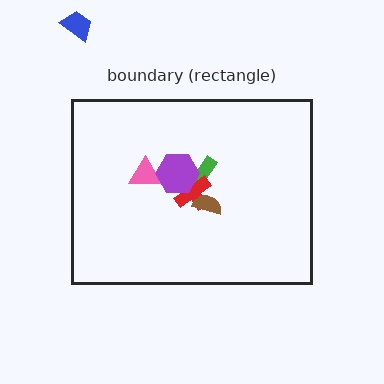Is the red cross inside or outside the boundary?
Inside.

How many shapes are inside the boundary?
5 inside, 1 outside.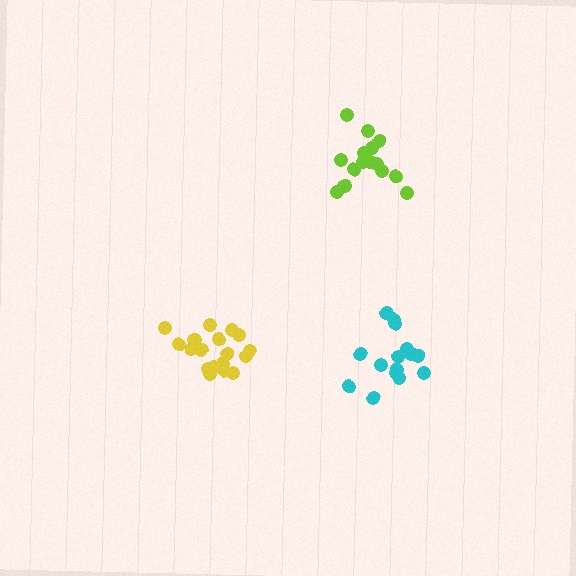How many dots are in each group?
Group 1: 15 dots, Group 2: 19 dots, Group 3: 15 dots (49 total).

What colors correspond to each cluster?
The clusters are colored: lime, yellow, cyan.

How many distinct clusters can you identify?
There are 3 distinct clusters.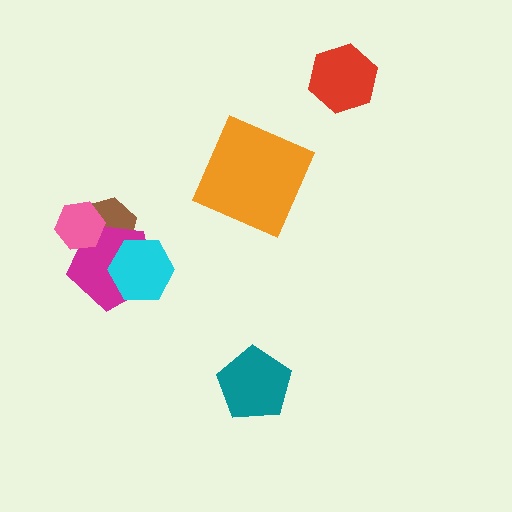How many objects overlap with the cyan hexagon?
2 objects overlap with the cyan hexagon.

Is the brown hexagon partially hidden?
Yes, it is partially covered by another shape.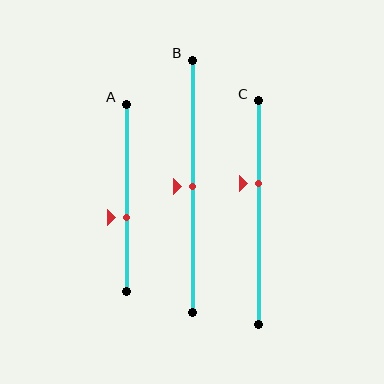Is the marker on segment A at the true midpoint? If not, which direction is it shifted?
No, the marker on segment A is shifted downward by about 11% of the segment length.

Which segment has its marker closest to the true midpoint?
Segment B has its marker closest to the true midpoint.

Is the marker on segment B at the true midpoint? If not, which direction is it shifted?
Yes, the marker on segment B is at the true midpoint.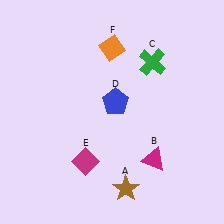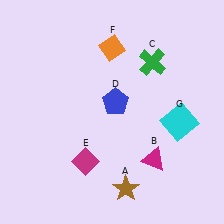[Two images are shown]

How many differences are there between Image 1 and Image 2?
There is 1 difference between the two images.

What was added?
A cyan square (G) was added in Image 2.